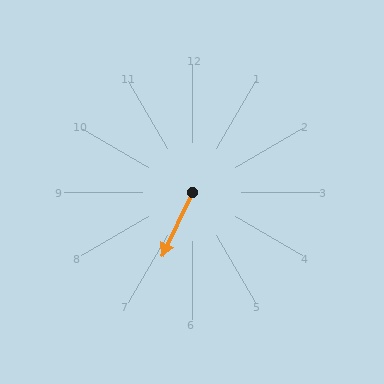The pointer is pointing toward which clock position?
Roughly 7 o'clock.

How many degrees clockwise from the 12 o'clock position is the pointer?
Approximately 206 degrees.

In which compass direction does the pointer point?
Southwest.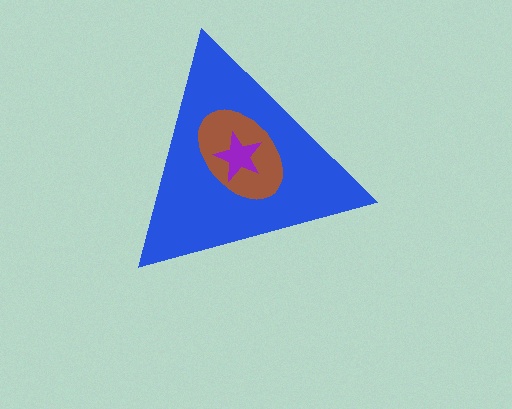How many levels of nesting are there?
3.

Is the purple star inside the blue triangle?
Yes.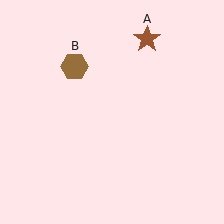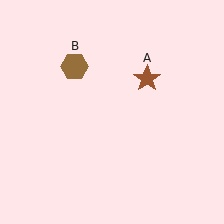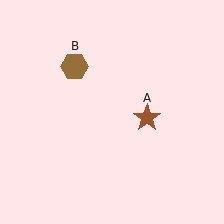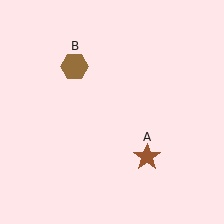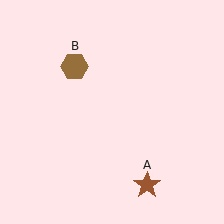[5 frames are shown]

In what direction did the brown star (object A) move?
The brown star (object A) moved down.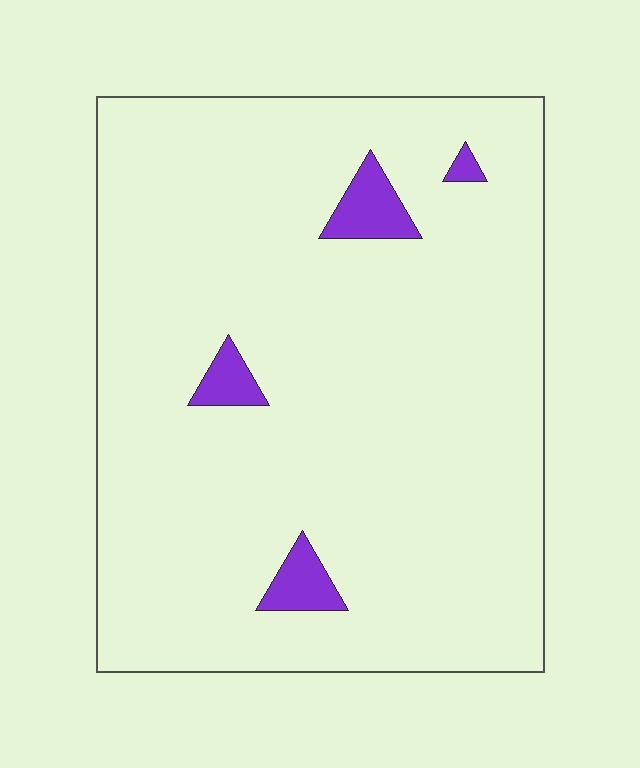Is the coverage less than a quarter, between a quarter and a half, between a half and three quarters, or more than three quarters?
Less than a quarter.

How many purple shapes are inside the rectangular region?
4.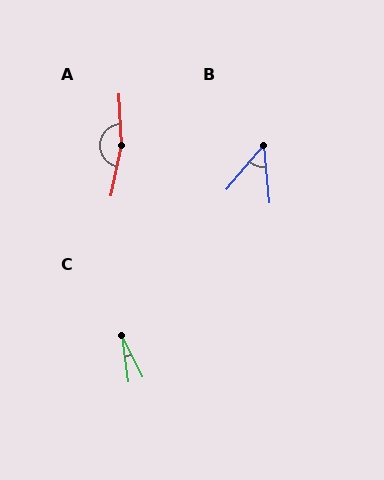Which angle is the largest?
A, at approximately 166 degrees.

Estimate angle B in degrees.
Approximately 45 degrees.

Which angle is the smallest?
C, at approximately 17 degrees.